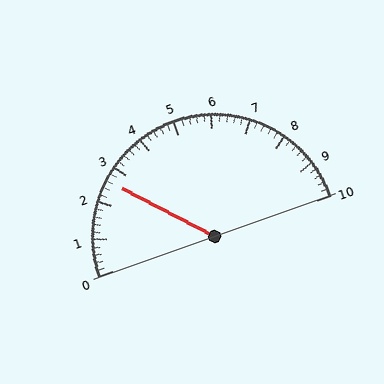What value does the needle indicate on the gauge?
The needle indicates approximately 2.6.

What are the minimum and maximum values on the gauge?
The gauge ranges from 0 to 10.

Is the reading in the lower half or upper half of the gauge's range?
The reading is in the lower half of the range (0 to 10).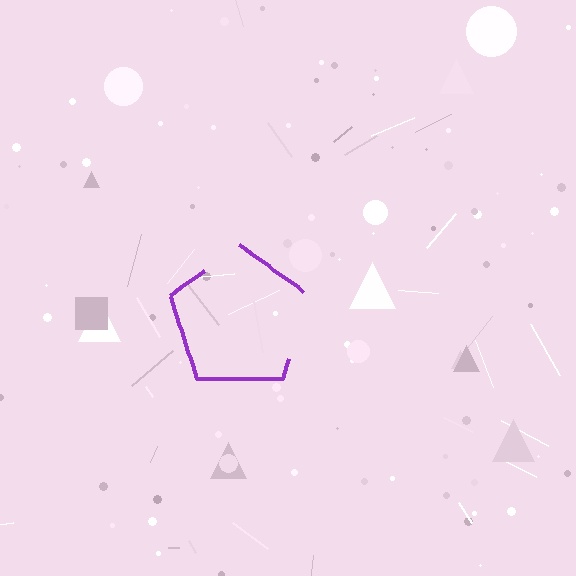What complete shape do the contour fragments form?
The contour fragments form a pentagon.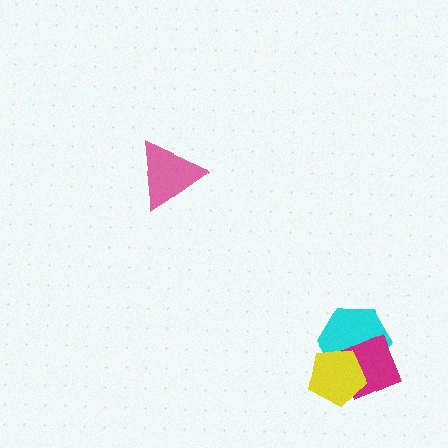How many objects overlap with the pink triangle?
0 objects overlap with the pink triangle.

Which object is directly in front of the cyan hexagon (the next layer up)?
The magenta diamond is directly in front of the cyan hexagon.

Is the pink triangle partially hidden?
No, no other shape covers it.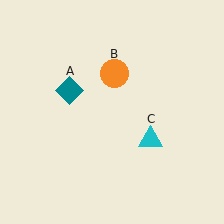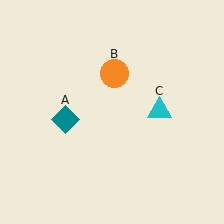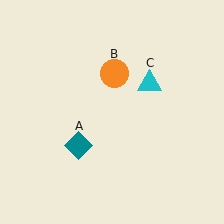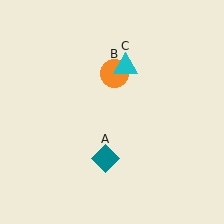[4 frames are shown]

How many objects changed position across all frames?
2 objects changed position: teal diamond (object A), cyan triangle (object C).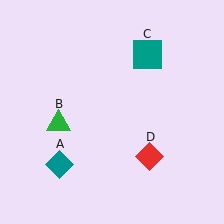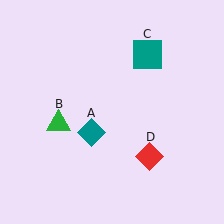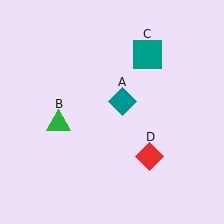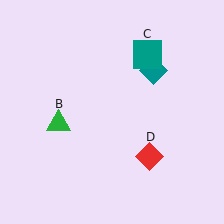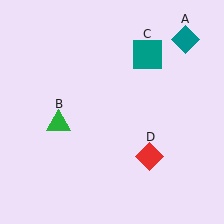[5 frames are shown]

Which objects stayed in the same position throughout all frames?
Green triangle (object B) and teal square (object C) and red diamond (object D) remained stationary.